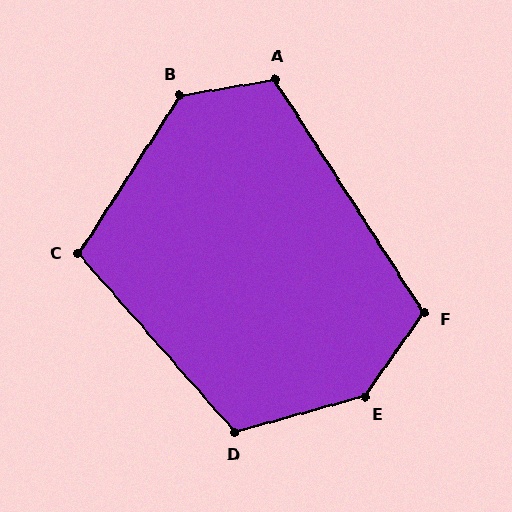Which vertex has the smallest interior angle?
C, at approximately 106 degrees.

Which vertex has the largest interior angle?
E, at approximately 141 degrees.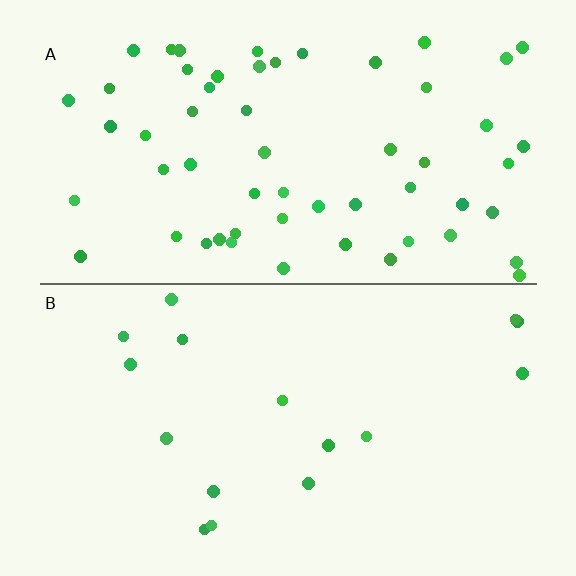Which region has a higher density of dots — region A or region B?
A (the top).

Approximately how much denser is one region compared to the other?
Approximately 3.5× — region A over region B.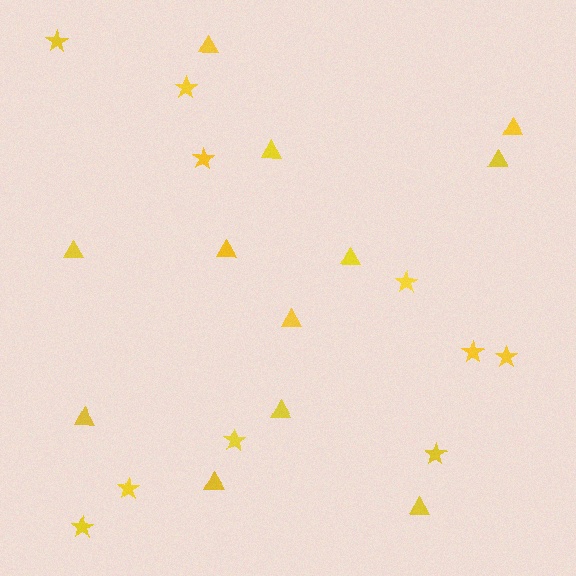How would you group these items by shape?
There are 2 groups: one group of stars (10) and one group of triangles (12).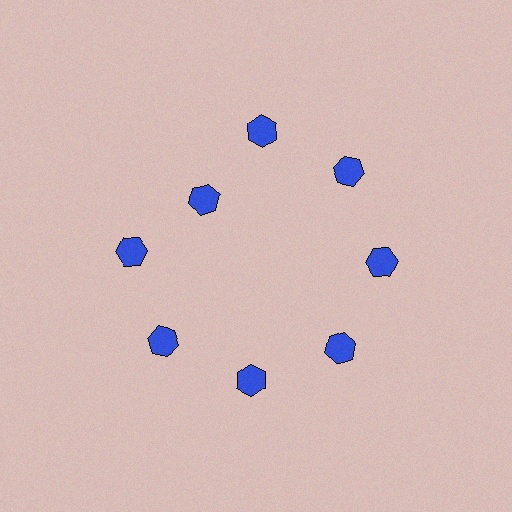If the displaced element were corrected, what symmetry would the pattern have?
It would have 8-fold rotational symmetry — the pattern would map onto itself every 45 degrees.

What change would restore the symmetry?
The symmetry would be restored by moving it outward, back onto the ring so that all 8 hexagons sit at equal angles and equal distance from the center.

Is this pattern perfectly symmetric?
No. The 8 blue hexagons are arranged in a ring, but one element near the 10 o'clock position is pulled inward toward the center, breaking the 8-fold rotational symmetry.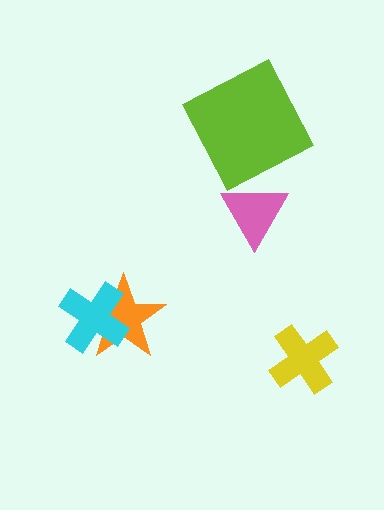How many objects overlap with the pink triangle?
0 objects overlap with the pink triangle.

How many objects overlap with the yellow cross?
0 objects overlap with the yellow cross.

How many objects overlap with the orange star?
1 object overlaps with the orange star.